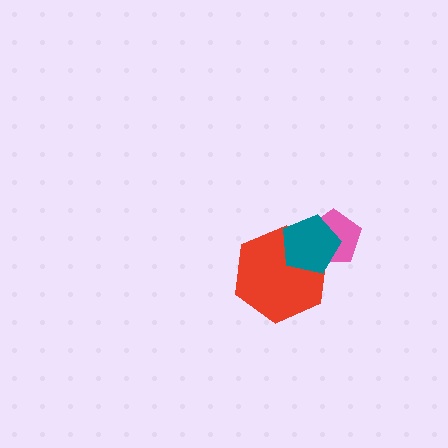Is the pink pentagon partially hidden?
Yes, it is partially covered by another shape.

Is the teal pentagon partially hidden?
No, no other shape covers it.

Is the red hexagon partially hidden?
Yes, it is partially covered by another shape.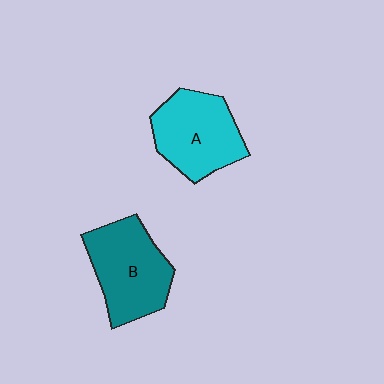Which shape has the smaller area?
Shape A (cyan).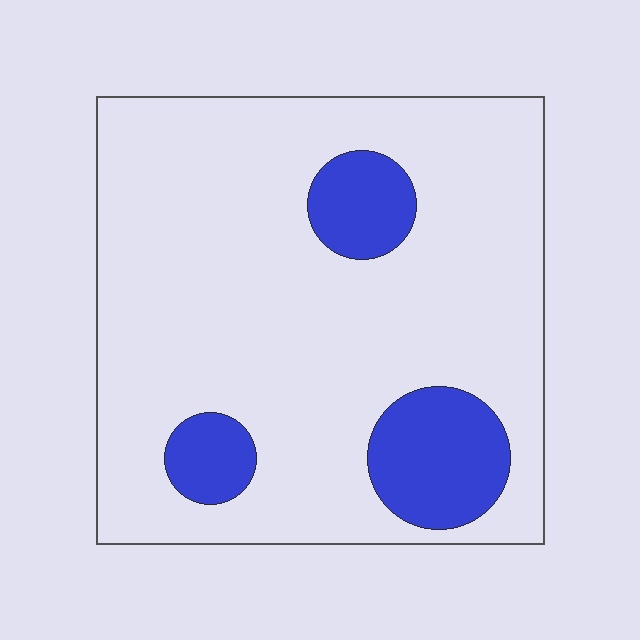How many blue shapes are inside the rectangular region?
3.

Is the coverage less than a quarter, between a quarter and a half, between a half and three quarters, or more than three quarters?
Less than a quarter.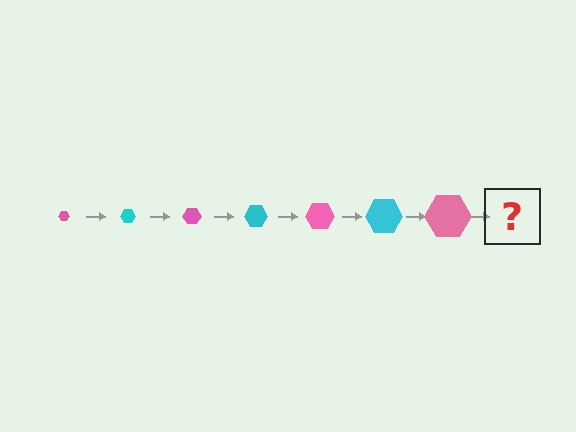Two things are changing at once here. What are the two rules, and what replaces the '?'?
The two rules are that the hexagon grows larger each step and the color cycles through pink and cyan. The '?' should be a cyan hexagon, larger than the previous one.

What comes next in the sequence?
The next element should be a cyan hexagon, larger than the previous one.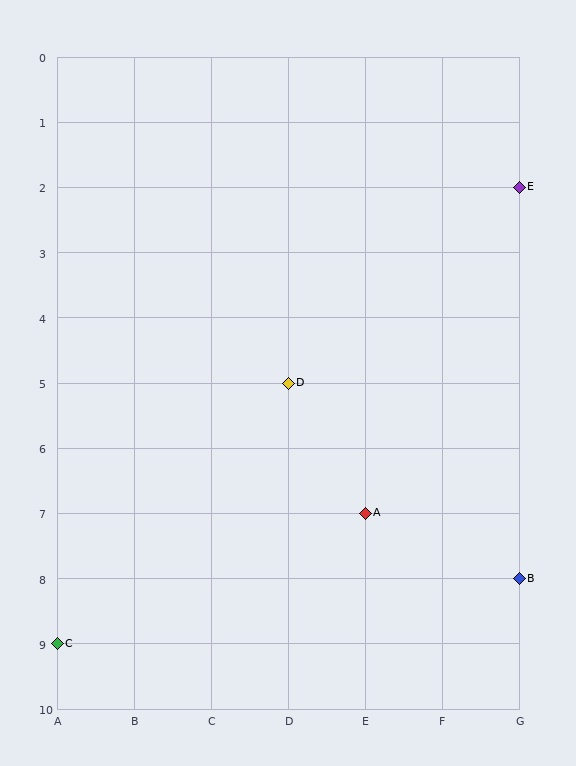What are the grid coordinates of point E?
Point E is at grid coordinates (G, 2).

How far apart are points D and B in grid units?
Points D and B are 3 columns and 3 rows apart (about 4.2 grid units diagonally).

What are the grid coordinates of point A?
Point A is at grid coordinates (E, 7).